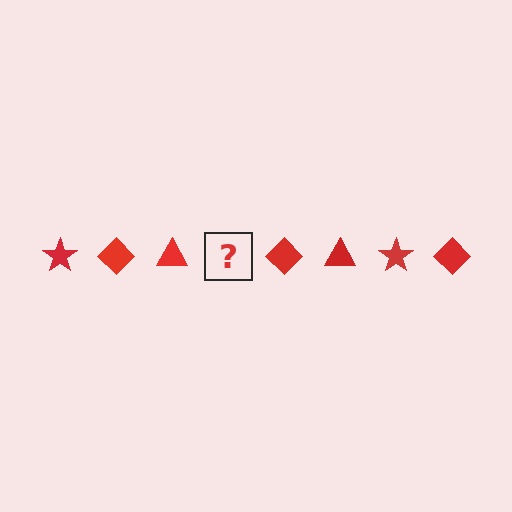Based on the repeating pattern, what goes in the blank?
The blank should be a red star.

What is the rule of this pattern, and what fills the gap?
The rule is that the pattern cycles through star, diamond, triangle shapes in red. The gap should be filled with a red star.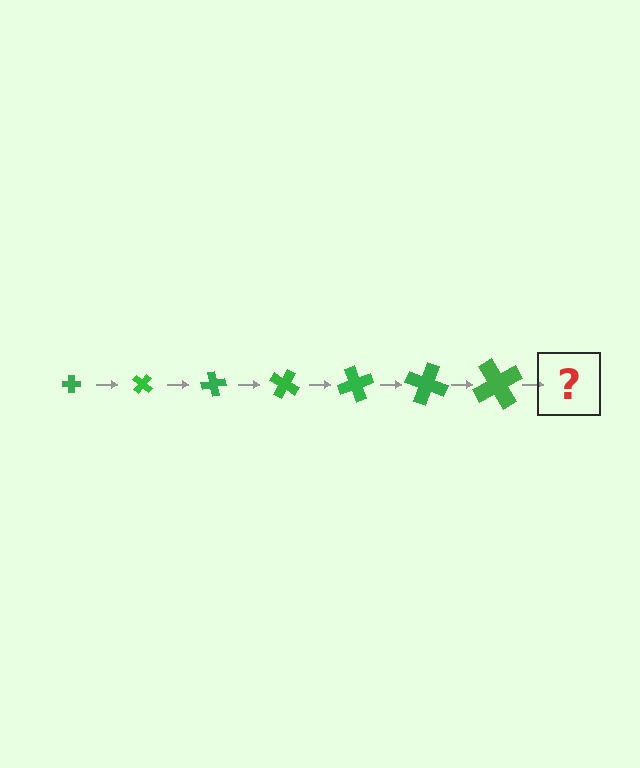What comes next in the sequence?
The next element should be a cross, larger than the previous one and rotated 280 degrees from the start.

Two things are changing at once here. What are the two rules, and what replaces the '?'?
The two rules are that the cross grows larger each step and it rotates 40 degrees each step. The '?' should be a cross, larger than the previous one and rotated 280 degrees from the start.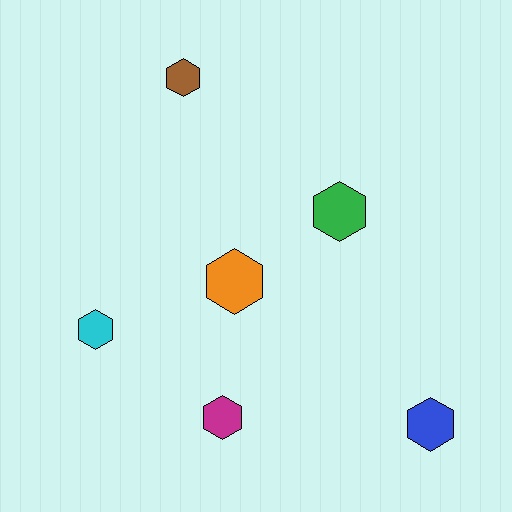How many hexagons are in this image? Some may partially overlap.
There are 6 hexagons.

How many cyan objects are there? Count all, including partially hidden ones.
There is 1 cyan object.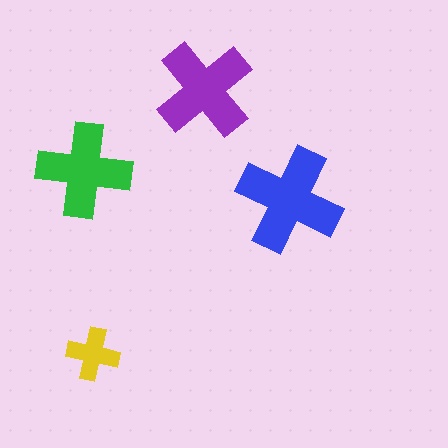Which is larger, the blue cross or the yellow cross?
The blue one.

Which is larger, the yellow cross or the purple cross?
The purple one.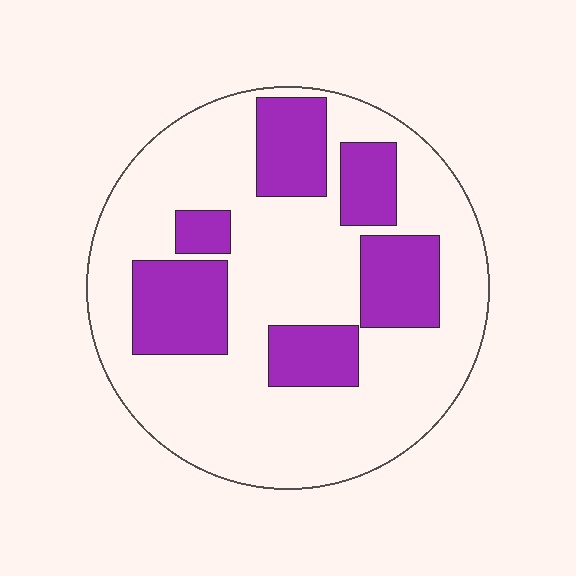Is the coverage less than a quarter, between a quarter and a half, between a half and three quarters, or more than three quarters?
Between a quarter and a half.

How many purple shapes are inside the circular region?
6.